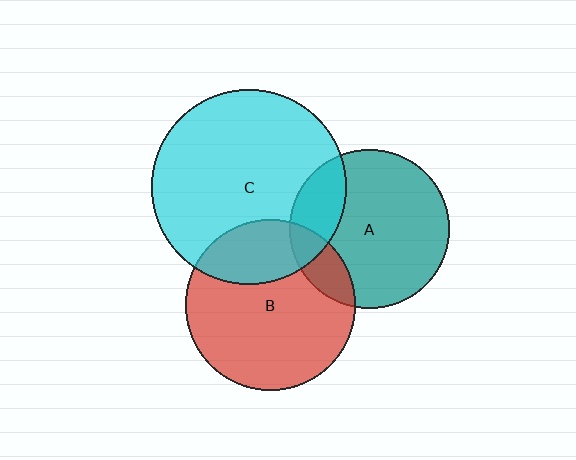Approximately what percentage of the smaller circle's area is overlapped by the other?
Approximately 15%.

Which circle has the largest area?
Circle C (cyan).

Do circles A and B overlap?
Yes.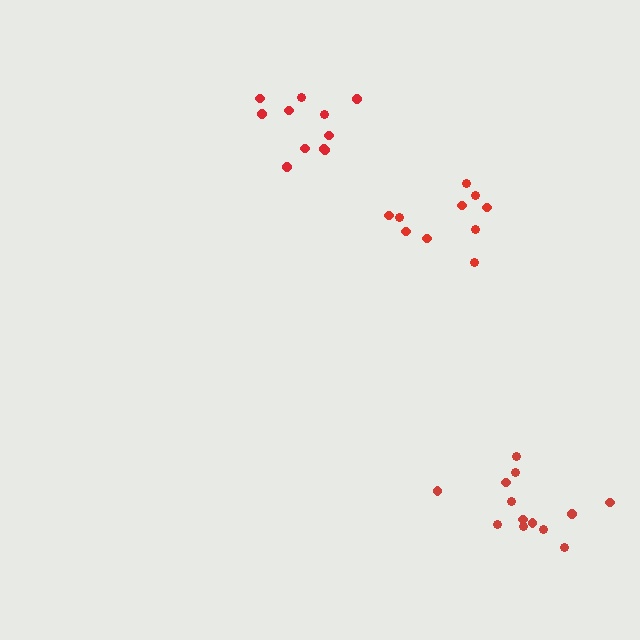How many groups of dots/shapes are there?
There are 3 groups.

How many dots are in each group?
Group 1: 11 dots, Group 2: 13 dots, Group 3: 10 dots (34 total).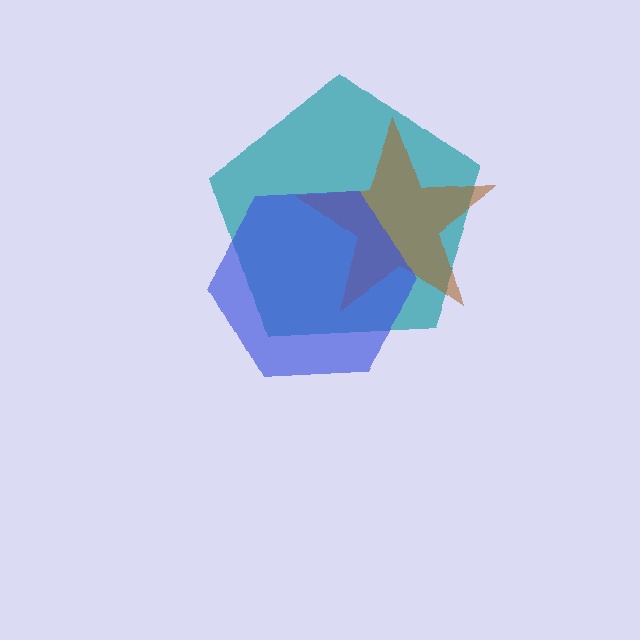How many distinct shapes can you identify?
There are 3 distinct shapes: a teal pentagon, a brown star, a blue hexagon.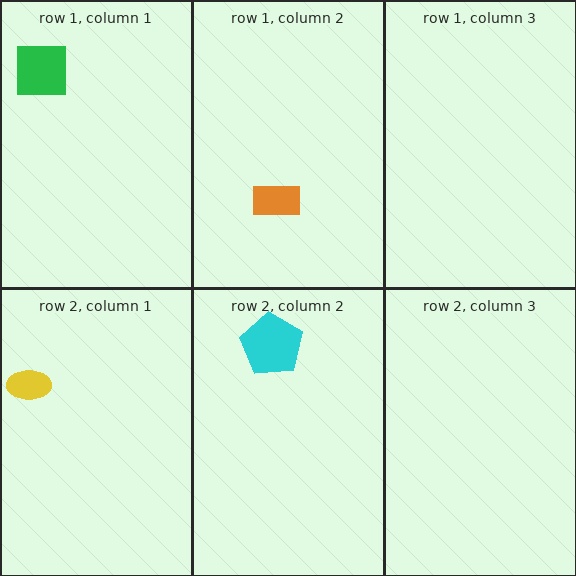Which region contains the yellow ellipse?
The row 2, column 1 region.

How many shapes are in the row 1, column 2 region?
1.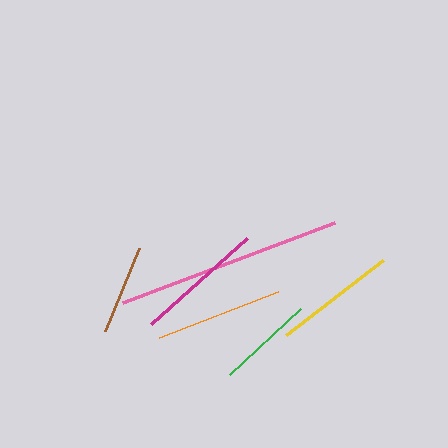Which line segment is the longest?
The pink line is the longest at approximately 228 pixels.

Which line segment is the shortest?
The brown line is the shortest at approximately 90 pixels.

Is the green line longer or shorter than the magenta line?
The magenta line is longer than the green line.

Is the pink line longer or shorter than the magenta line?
The pink line is longer than the magenta line.